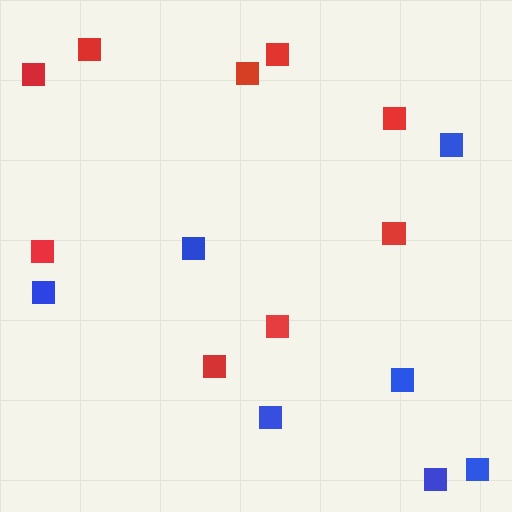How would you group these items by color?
There are 2 groups: one group of red squares (9) and one group of blue squares (7).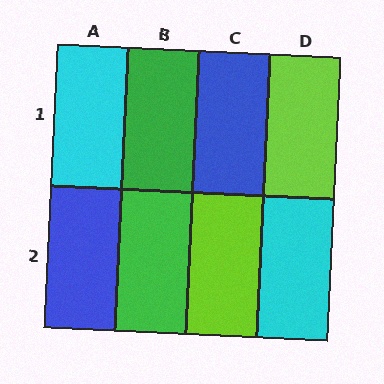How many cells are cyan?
2 cells are cyan.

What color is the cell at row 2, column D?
Cyan.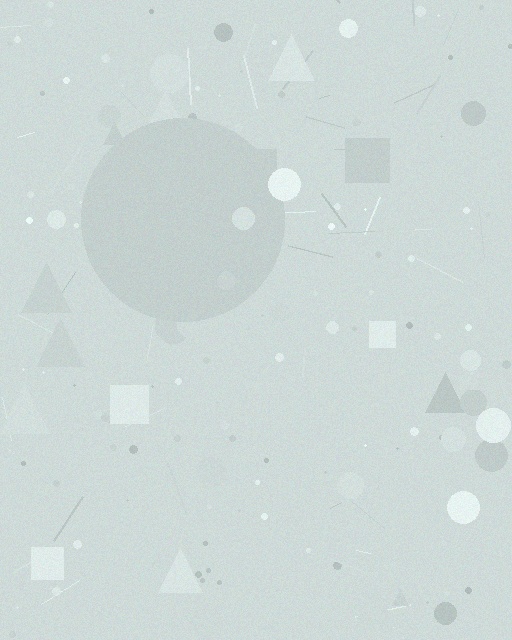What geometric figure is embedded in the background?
A circle is embedded in the background.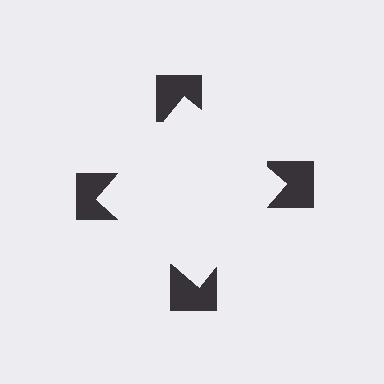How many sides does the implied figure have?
4 sides.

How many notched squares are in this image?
There are 4 — one at each vertex of the illusory square.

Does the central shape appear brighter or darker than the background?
It typically appears slightly brighter than the background, even though no actual brightness change is drawn.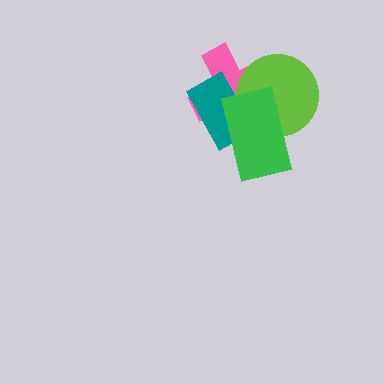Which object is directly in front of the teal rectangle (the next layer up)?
The lime circle is directly in front of the teal rectangle.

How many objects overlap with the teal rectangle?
3 objects overlap with the teal rectangle.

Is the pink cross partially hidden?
Yes, it is partially covered by another shape.